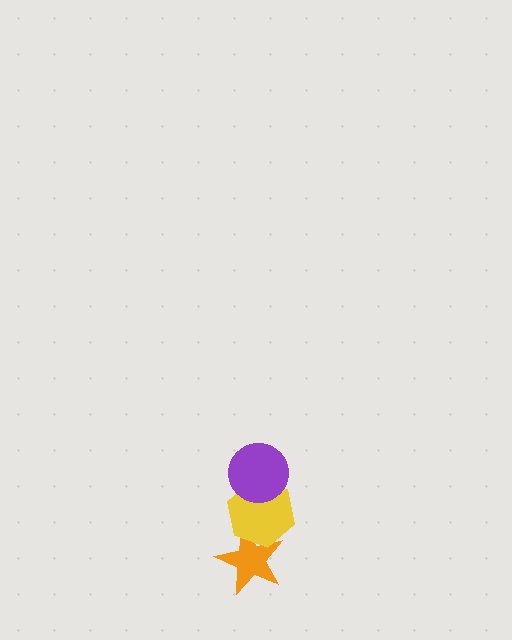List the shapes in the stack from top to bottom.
From top to bottom: the purple circle, the yellow hexagon, the orange star.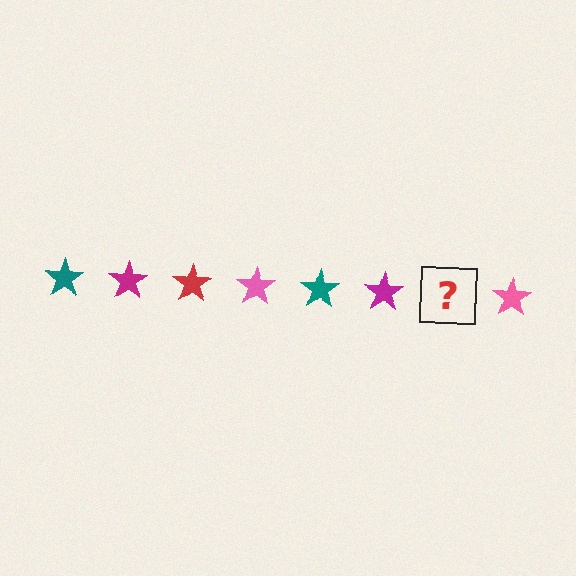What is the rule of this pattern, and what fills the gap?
The rule is that the pattern cycles through teal, magenta, red, pink stars. The gap should be filled with a red star.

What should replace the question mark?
The question mark should be replaced with a red star.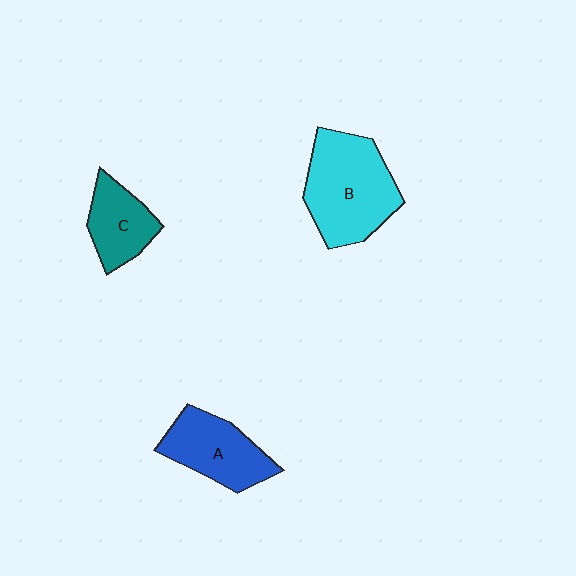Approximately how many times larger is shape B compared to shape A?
Approximately 1.4 times.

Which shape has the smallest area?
Shape C (teal).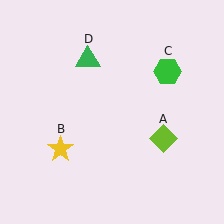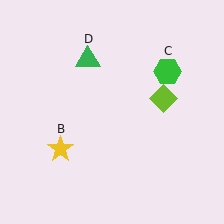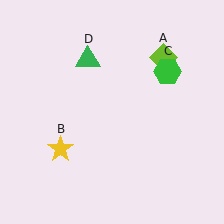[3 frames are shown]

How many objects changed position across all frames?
1 object changed position: lime diamond (object A).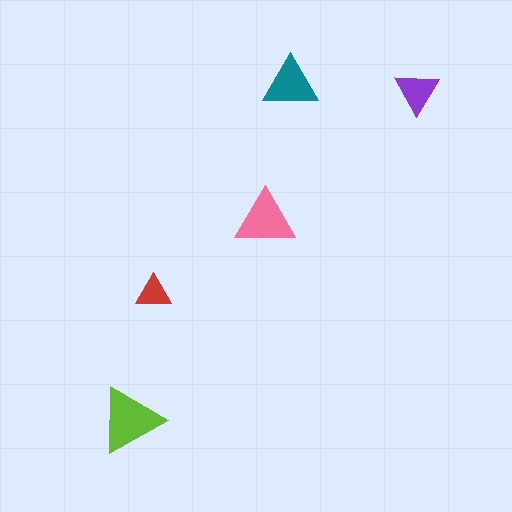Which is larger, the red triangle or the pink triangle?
The pink one.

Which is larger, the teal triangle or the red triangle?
The teal one.